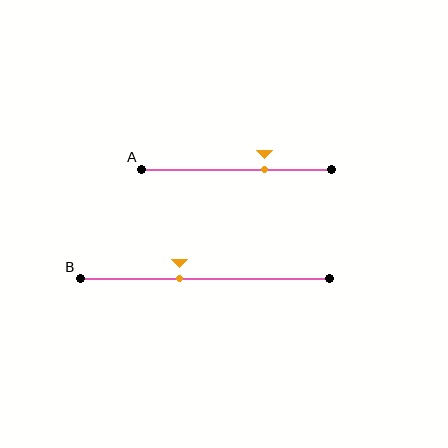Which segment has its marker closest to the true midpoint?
Segment B has its marker closest to the true midpoint.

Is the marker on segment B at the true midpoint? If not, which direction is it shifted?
No, the marker on segment B is shifted to the left by about 10% of the segment length.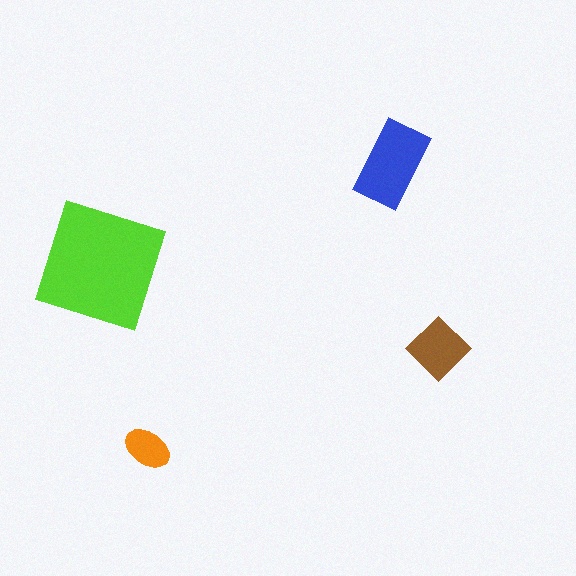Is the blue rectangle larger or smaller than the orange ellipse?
Larger.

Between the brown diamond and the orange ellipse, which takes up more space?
The brown diamond.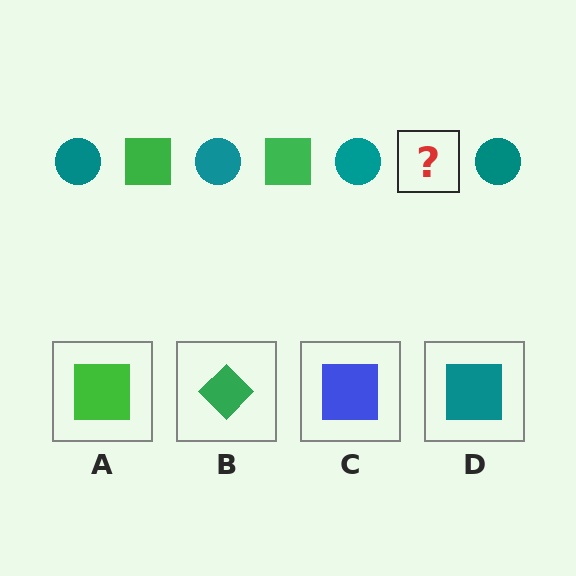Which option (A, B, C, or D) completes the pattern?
A.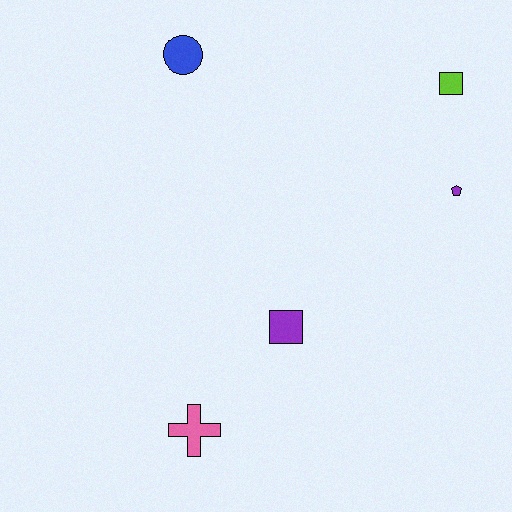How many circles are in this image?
There is 1 circle.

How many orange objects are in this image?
There are no orange objects.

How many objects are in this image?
There are 5 objects.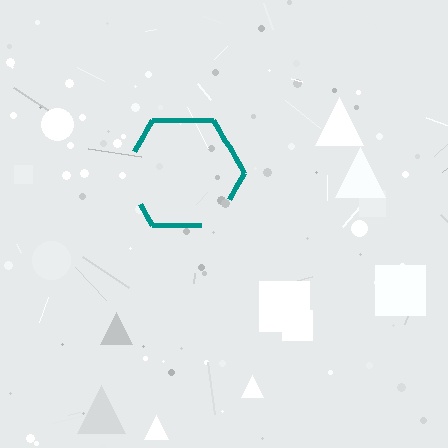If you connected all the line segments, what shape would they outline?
They would outline a hexagon.